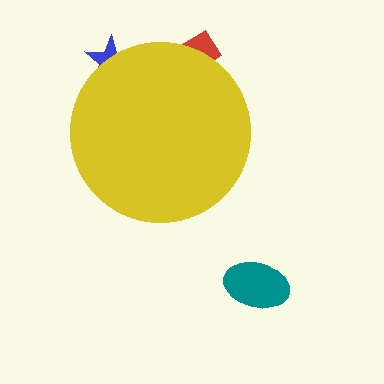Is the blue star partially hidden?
Yes, the blue star is partially hidden behind the yellow circle.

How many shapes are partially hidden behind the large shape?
2 shapes are partially hidden.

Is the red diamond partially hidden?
Yes, the red diamond is partially hidden behind the yellow circle.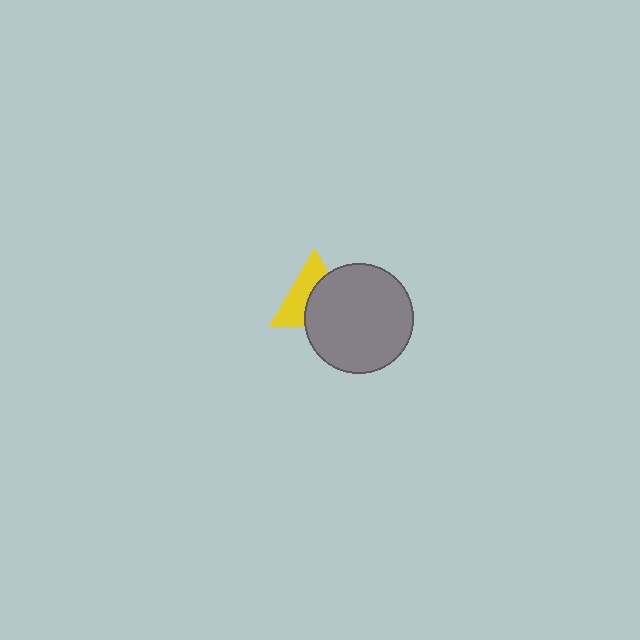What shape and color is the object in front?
The object in front is a gray circle.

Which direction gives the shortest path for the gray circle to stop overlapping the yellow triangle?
Moving toward the lower-right gives the shortest separation.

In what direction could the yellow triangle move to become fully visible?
The yellow triangle could move toward the upper-left. That would shift it out from behind the gray circle entirely.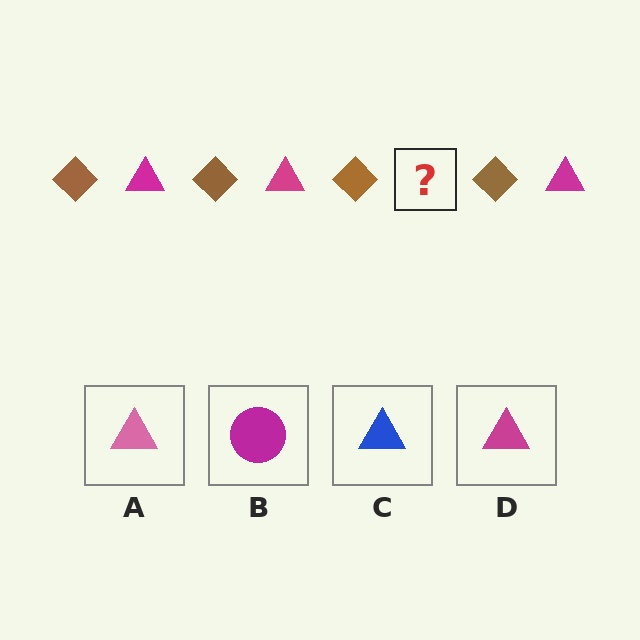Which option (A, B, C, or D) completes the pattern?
D.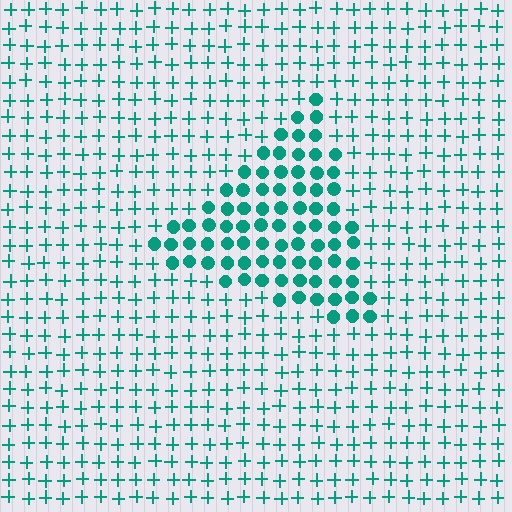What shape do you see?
I see a triangle.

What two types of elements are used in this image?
The image uses circles inside the triangle region and plus signs outside it.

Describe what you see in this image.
The image is filled with small teal elements arranged in a uniform grid. A triangle-shaped region contains circles, while the surrounding area contains plus signs. The boundary is defined purely by the change in element shape.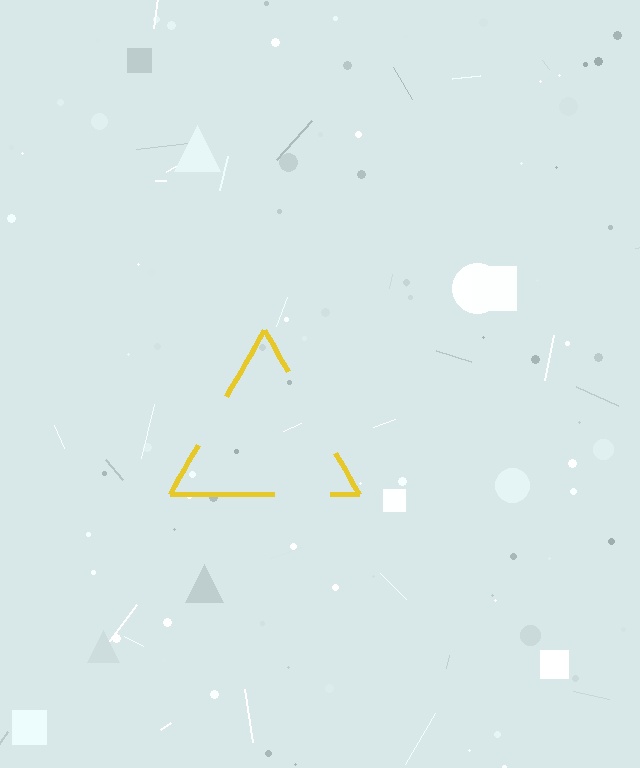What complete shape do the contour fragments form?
The contour fragments form a triangle.